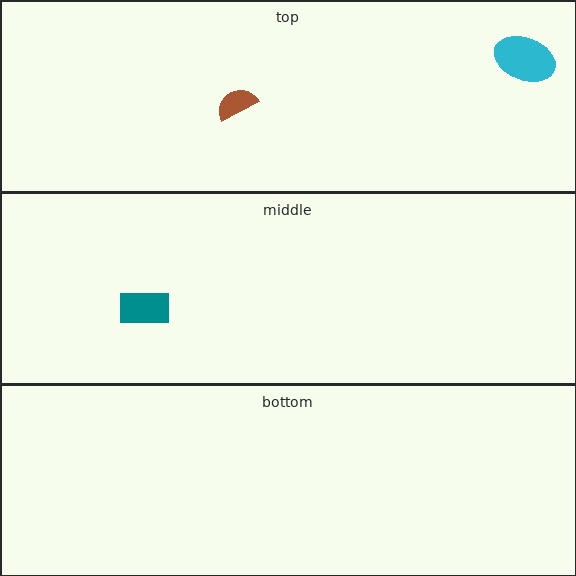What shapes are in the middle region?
The teal rectangle.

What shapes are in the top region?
The cyan ellipse, the brown semicircle.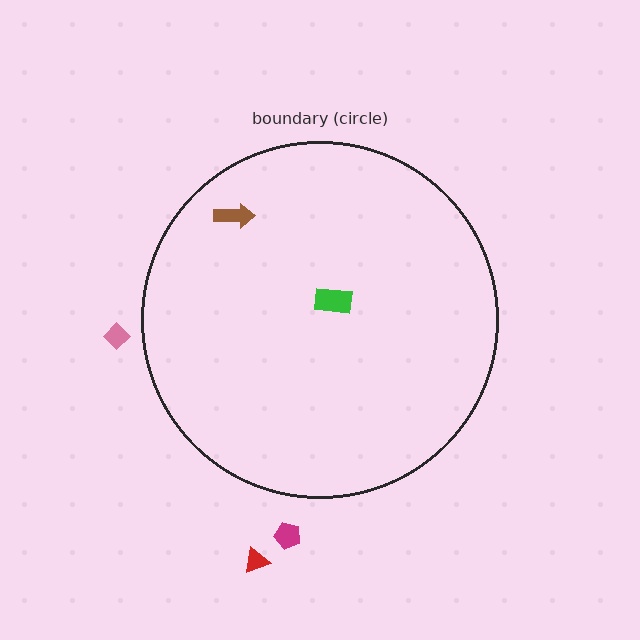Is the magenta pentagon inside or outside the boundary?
Outside.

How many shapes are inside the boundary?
2 inside, 3 outside.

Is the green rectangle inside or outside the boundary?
Inside.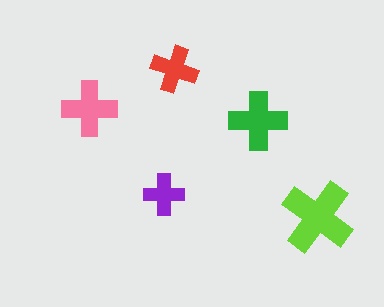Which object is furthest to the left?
The pink cross is leftmost.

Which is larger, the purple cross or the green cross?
The green one.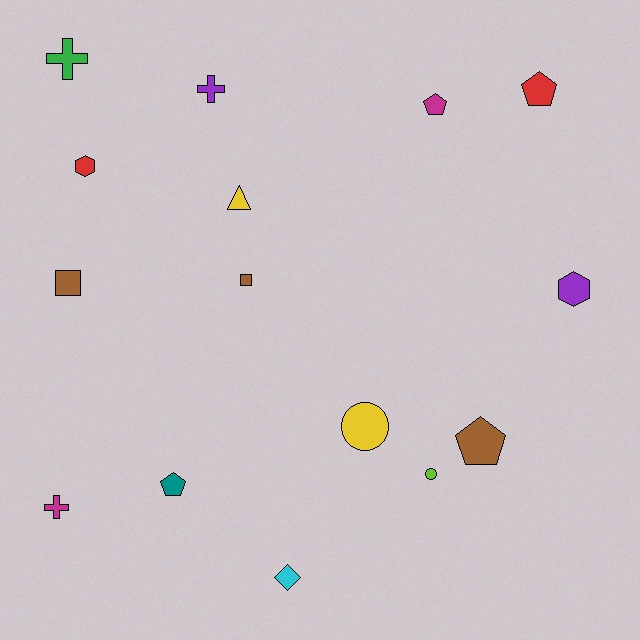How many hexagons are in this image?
There are 2 hexagons.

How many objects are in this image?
There are 15 objects.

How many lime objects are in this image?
There is 1 lime object.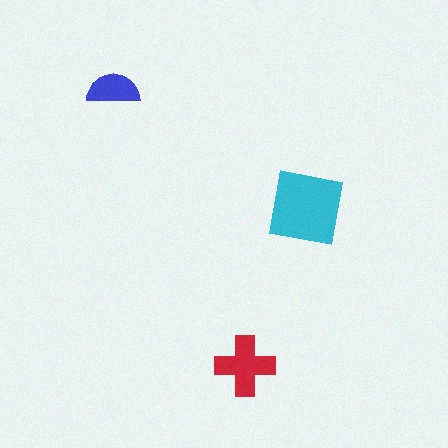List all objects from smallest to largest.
The blue semicircle, the red cross, the cyan square.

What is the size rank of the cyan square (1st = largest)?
1st.